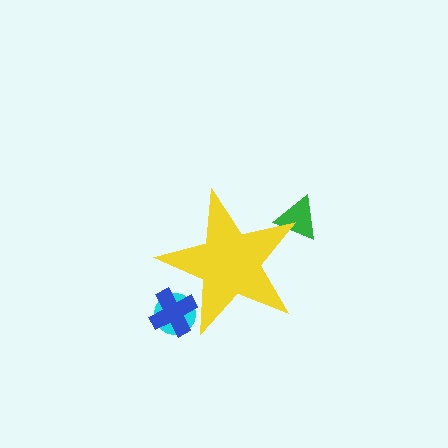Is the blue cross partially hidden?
Yes, the blue cross is partially hidden behind the yellow star.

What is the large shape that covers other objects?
A yellow star.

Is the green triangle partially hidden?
Yes, the green triangle is partially hidden behind the yellow star.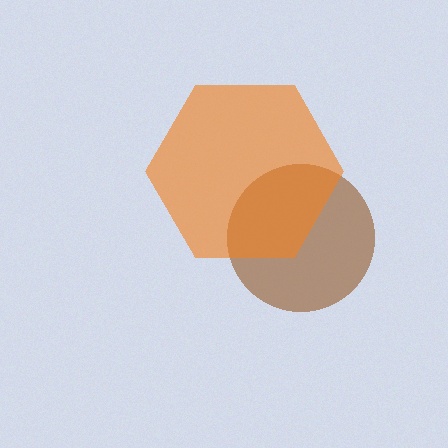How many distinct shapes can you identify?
There are 2 distinct shapes: a brown circle, an orange hexagon.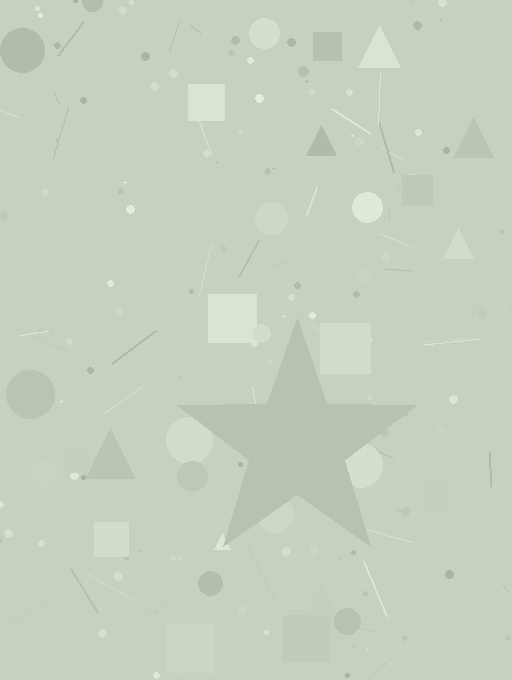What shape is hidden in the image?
A star is hidden in the image.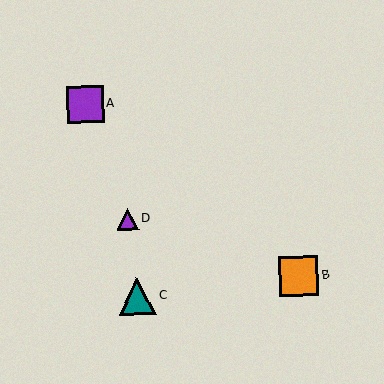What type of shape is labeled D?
Shape D is a purple triangle.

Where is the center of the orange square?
The center of the orange square is at (299, 276).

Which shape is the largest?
The orange square (labeled B) is the largest.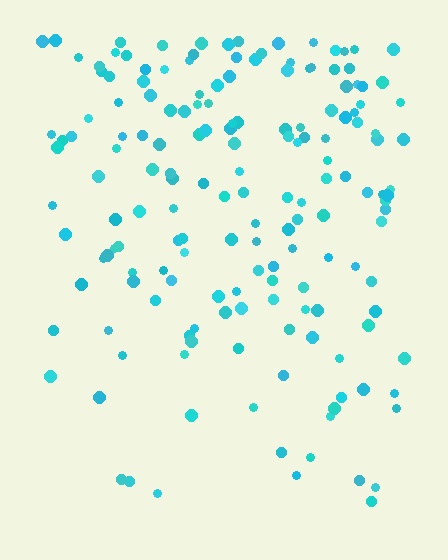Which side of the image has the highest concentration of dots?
The top.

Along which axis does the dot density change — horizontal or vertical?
Vertical.